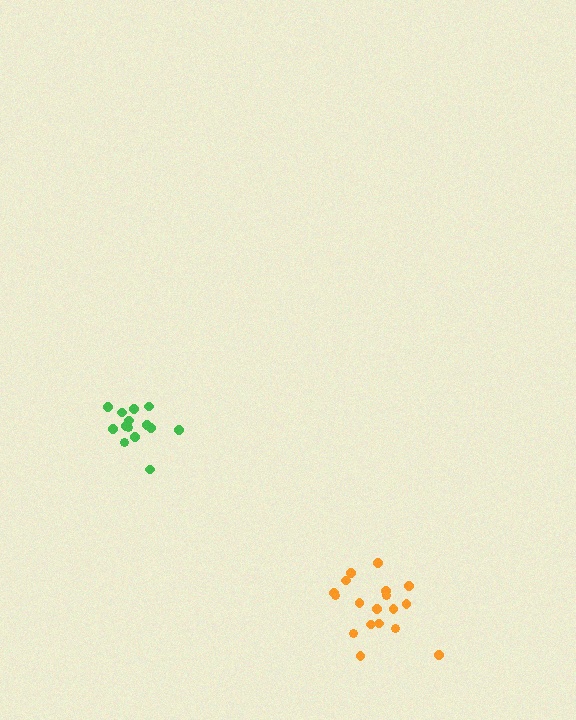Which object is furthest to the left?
The green cluster is leftmost.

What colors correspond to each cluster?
The clusters are colored: orange, green.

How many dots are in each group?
Group 1: 18 dots, Group 2: 14 dots (32 total).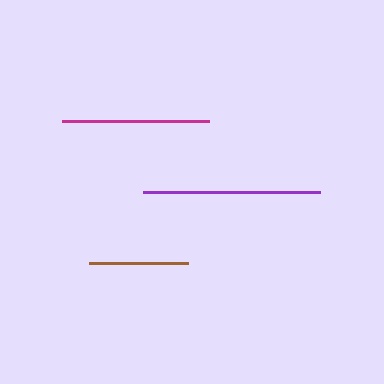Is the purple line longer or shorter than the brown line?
The purple line is longer than the brown line.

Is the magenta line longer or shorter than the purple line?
The purple line is longer than the magenta line.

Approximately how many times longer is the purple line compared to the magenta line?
The purple line is approximately 1.2 times the length of the magenta line.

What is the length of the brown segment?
The brown segment is approximately 99 pixels long.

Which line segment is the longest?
The purple line is the longest at approximately 177 pixels.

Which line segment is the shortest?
The brown line is the shortest at approximately 99 pixels.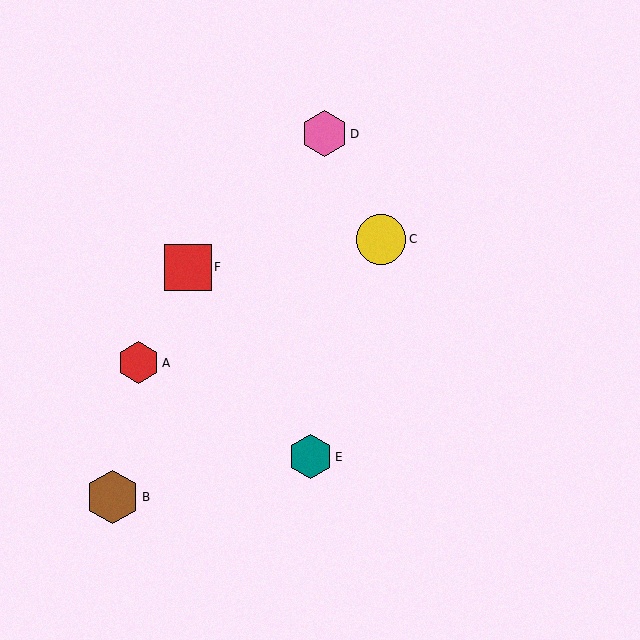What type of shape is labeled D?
Shape D is a pink hexagon.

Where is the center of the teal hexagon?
The center of the teal hexagon is at (310, 457).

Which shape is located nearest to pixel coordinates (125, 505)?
The brown hexagon (labeled B) at (112, 497) is nearest to that location.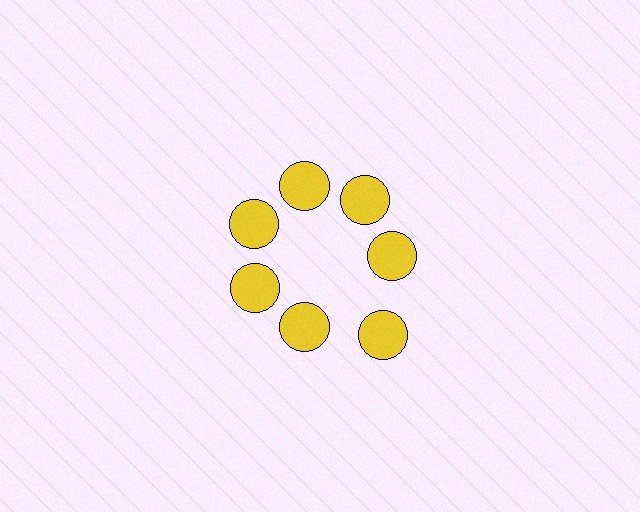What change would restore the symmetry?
The symmetry would be restored by moving it inward, back onto the ring so that all 7 circles sit at equal angles and equal distance from the center.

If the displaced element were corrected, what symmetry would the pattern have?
It would have 7-fold rotational symmetry — the pattern would map onto itself every 51 degrees.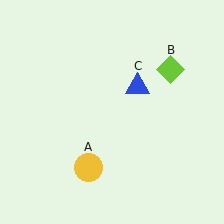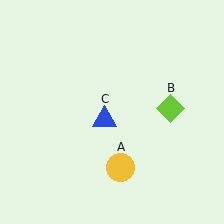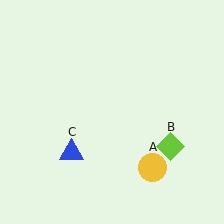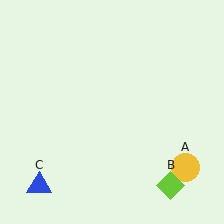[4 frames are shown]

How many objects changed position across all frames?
3 objects changed position: yellow circle (object A), lime diamond (object B), blue triangle (object C).